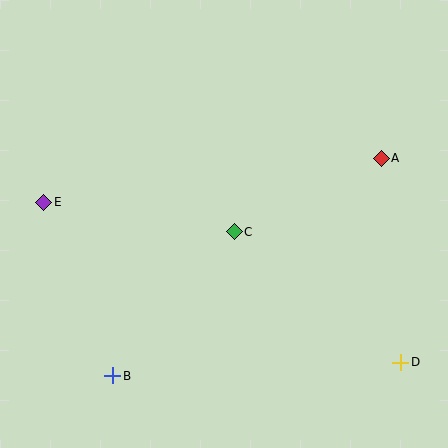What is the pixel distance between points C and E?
The distance between C and E is 193 pixels.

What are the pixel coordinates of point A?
Point A is at (381, 158).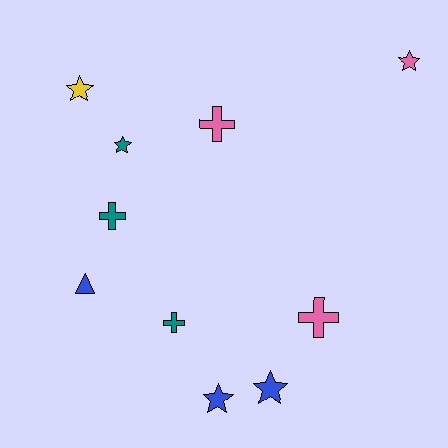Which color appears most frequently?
Blue, with 3 objects.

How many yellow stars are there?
There is 1 yellow star.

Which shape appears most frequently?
Star, with 5 objects.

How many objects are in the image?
There are 10 objects.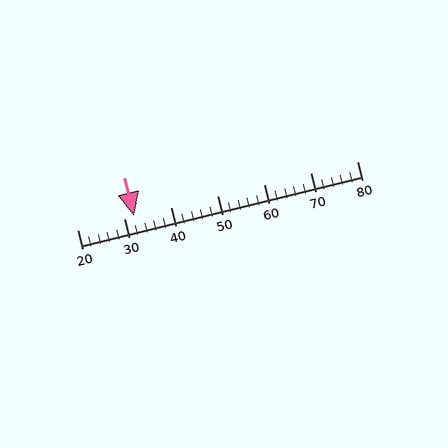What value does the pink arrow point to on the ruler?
The pink arrow points to approximately 32.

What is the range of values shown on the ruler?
The ruler shows values from 20 to 80.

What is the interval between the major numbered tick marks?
The major tick marks are spaced 10 units apart.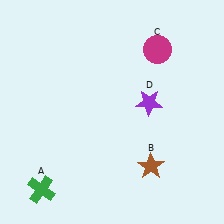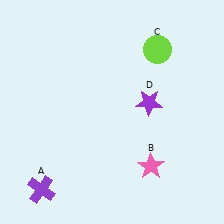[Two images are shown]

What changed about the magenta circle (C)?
In Image 1, C is magenta. In Image 2, it changed to lime.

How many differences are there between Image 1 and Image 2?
There are 3 differences between the two images.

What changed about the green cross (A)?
In Image 1, A is green. In Image 2, it changed to purple.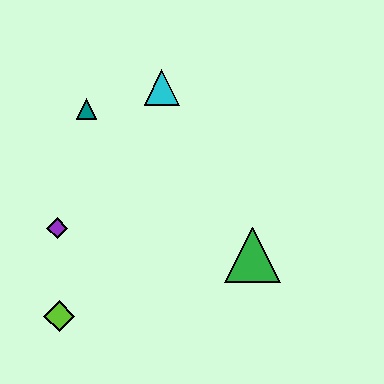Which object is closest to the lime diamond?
The purple diamond is closest to the lime diamond.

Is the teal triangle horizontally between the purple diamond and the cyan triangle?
Yes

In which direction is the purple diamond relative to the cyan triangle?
The purple diamond is below the cyan triangle.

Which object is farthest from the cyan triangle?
The lime diamond is farthest from the cyan triangle.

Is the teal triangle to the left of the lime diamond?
No